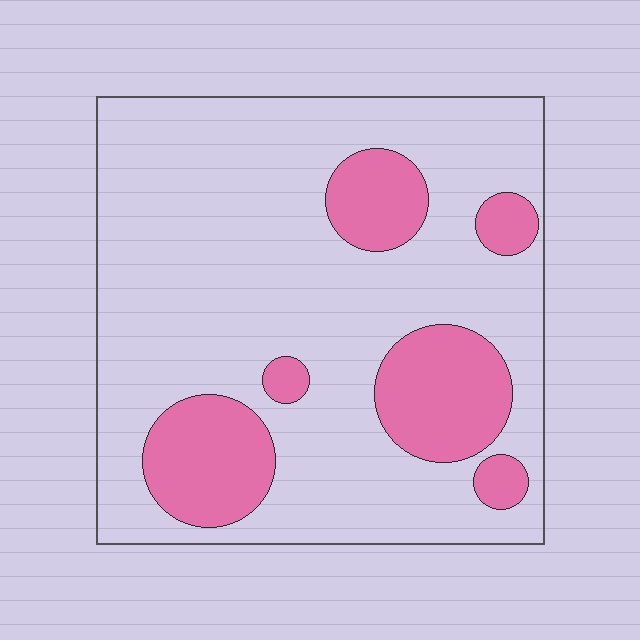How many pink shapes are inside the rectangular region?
6.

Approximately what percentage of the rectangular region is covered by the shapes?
Approximately 20%.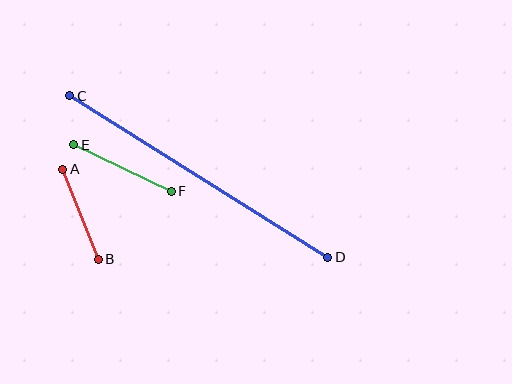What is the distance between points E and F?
The distance is approximately 108 pixels.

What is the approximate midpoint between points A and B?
The midpoint is at approximately (81, 214) pixels.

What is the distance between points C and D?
The distance is approximately 305 pixels.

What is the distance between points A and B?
The distance is approximately 97 pixels.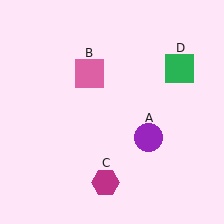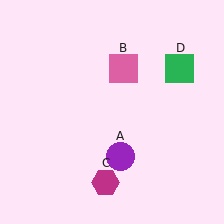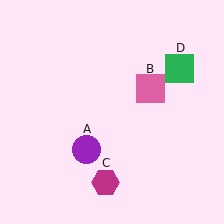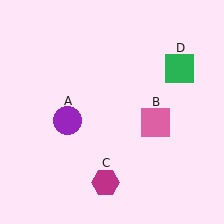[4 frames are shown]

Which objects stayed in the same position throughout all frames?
Magenta hexagon (object C) and green square (object D) remained stationary.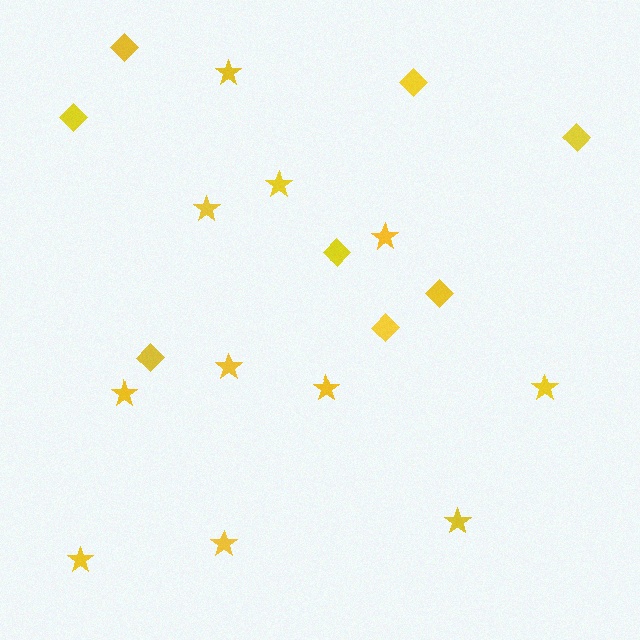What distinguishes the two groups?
There are 2 groups: one group of diamonds (8) and one group of stars (11).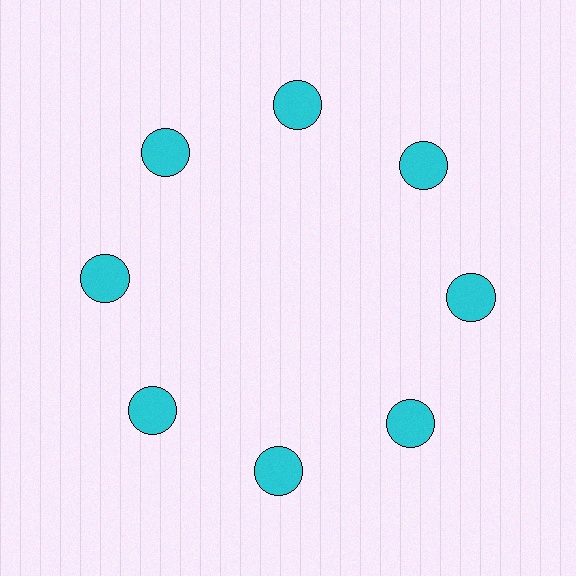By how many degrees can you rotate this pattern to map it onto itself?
The pattern maps onto itself every 45 degrees of rotation.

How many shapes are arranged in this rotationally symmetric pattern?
There are 8 shapes, arranged in 8 groups of 1.